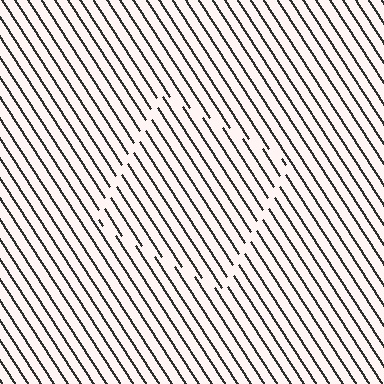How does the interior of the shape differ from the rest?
The interior of the shape contains the same grating, shifted by half a period — the contour is defined by the phase discontinuity where line-ends from the inner and outer gratings abut.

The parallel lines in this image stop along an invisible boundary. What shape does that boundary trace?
An illusory square. The interior of the shape contains the same grating, shifted by half a period — the contour is defined by the phase discontinuity where line-ends from the inner and outer gratings abut.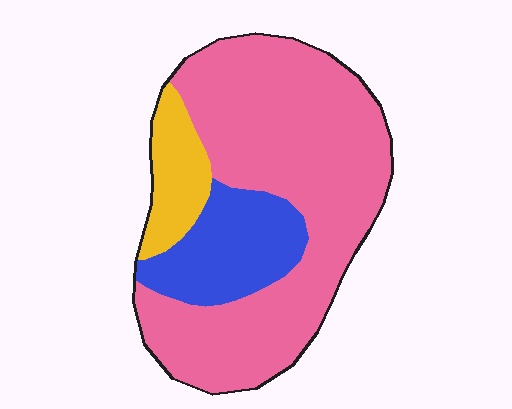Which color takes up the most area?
Pink, at roughly 70%.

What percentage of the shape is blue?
Blue takes up about one fifth (1/5) of the shape.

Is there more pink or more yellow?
Pink.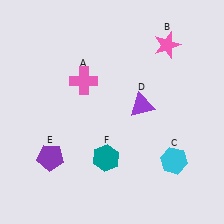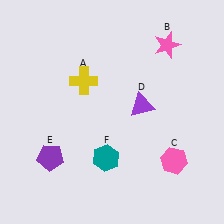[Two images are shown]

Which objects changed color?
A changed from pink to yellow. C changed from cyan to pink.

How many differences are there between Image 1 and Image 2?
There are 2 differences between the two images.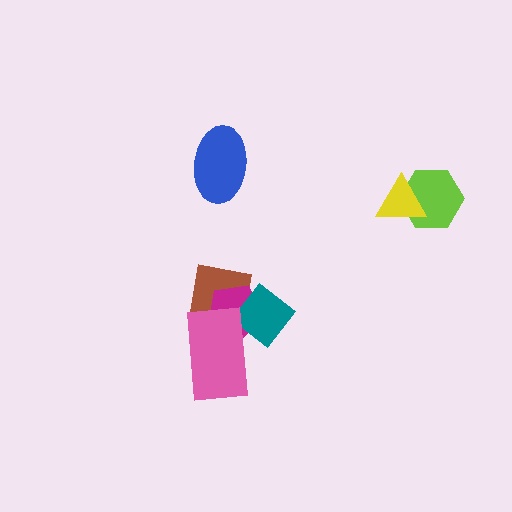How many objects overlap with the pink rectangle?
3 objects overlap with the pink rectangle.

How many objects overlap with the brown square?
3 objects overlap with the brown square.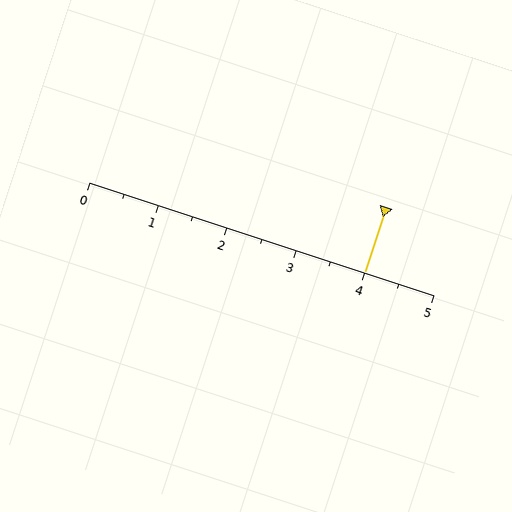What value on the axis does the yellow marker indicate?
The marker indicates approximately 4.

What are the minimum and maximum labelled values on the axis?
The axis runs from 0 to 5.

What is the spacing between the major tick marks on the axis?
The major ticks are spaced 1 apart.